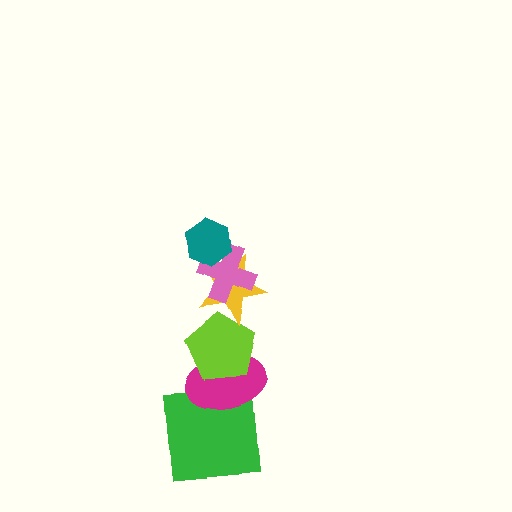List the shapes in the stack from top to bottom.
From top to bottom: the teal hexagon, the pink cross, the yellow star, the lime pentagon, the magenta ellipse, the green square.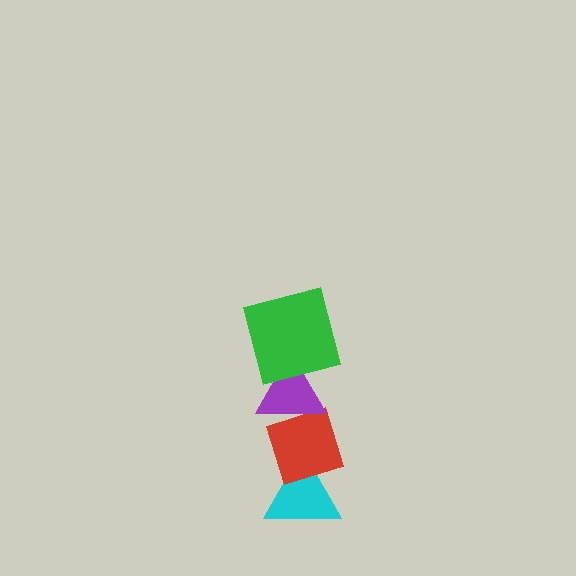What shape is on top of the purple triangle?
The green square is on top of the purple triangle.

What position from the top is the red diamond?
The red diamond is 3rd from the top.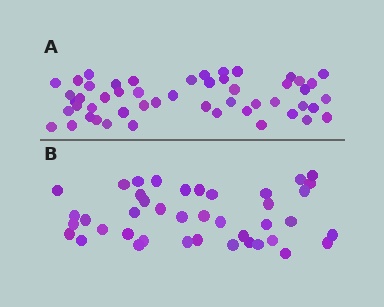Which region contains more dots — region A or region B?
Region A (the top region) has more dots.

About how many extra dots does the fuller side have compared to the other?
Region A has roughly 10 or so more dots than region B.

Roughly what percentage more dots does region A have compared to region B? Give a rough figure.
About 25% more.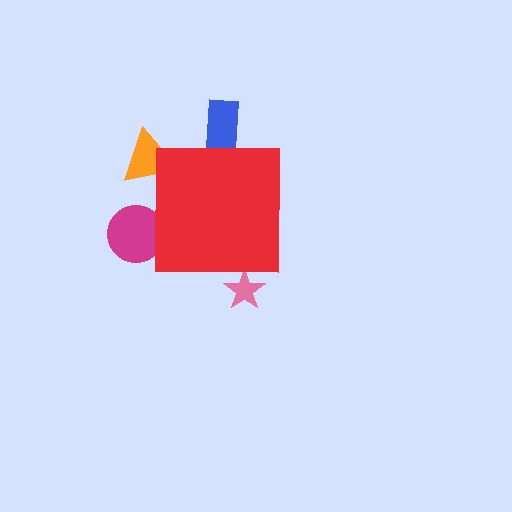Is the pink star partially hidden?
Yes, the pink star is partially hidden behind the red square.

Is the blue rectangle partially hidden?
Yes, the blue rectangle is partially hidden behind the red square.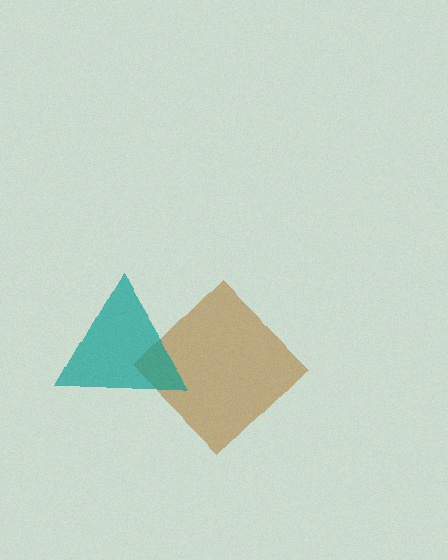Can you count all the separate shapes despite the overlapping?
Yes, there are 2 separate shapes.